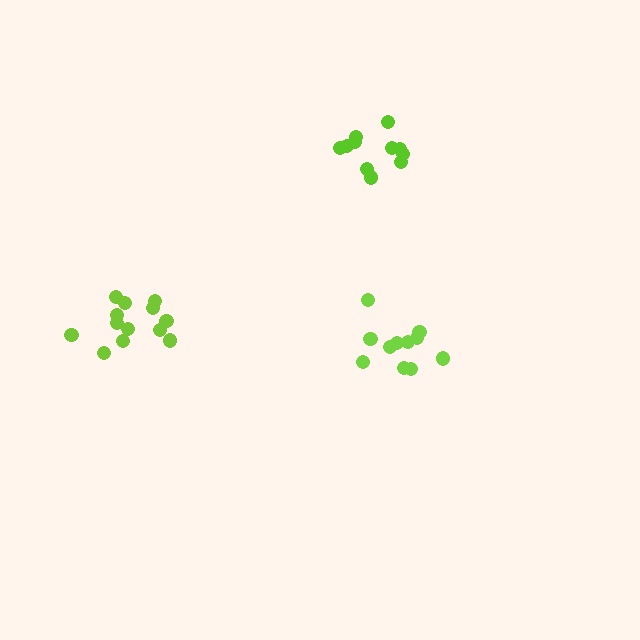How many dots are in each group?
Group 1: 11 dots, Group 2: 11 dots, Group 3: 13 dots (35 total).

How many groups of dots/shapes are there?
There are 3 groups.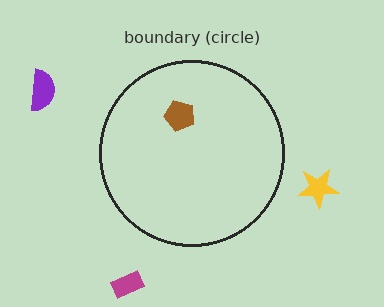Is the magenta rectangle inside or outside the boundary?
Outside.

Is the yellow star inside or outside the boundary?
Outside.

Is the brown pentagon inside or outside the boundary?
Inside.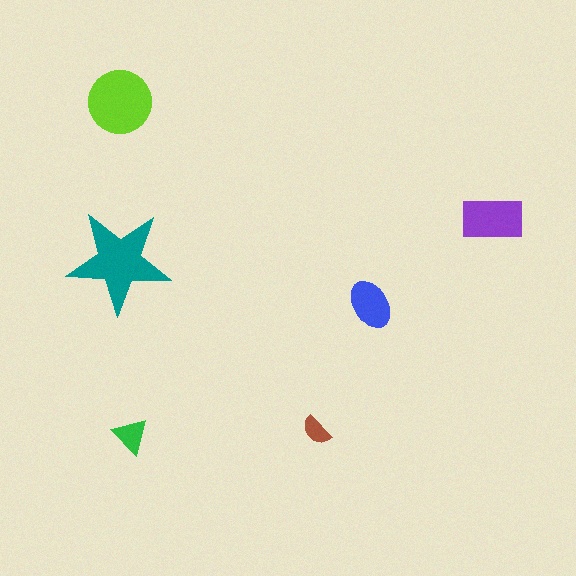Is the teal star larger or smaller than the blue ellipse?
Larger.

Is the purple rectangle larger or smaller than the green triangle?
Larger.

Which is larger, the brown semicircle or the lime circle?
The lime circle.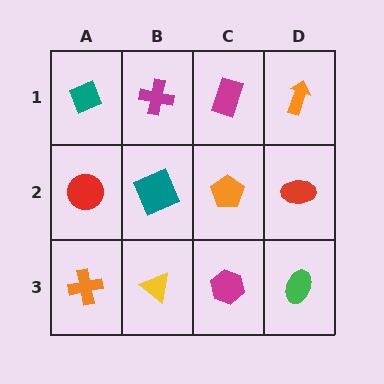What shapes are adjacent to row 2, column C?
A magenta rectangle (row 1, column C), a magenta hexagon (row 3, column C), a teal square (row 2, column B), a red ellipse (row 2, column D).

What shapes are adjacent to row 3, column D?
A red ellipse (row 2, column D), a magenta hexagon (row 3, column C).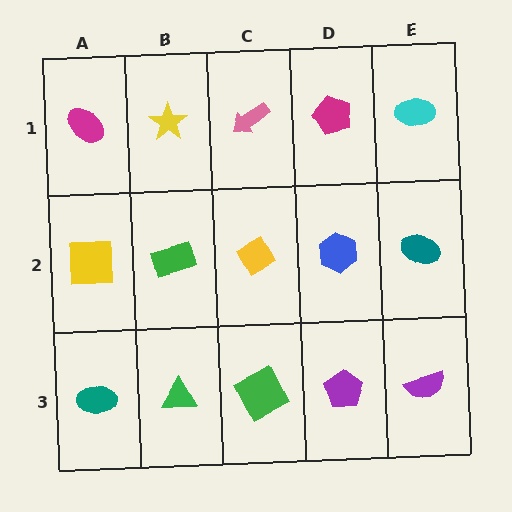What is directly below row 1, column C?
A yellow diamond.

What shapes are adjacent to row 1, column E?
A teal ellipse (row 2, column E), a magenta pentagon (row 1, column D).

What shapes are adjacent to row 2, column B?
A yellow star (row 1, column B), a green triangle (row 3, column B), a yellow square (row 2, column A), a yellow diamond (row 2, column C).